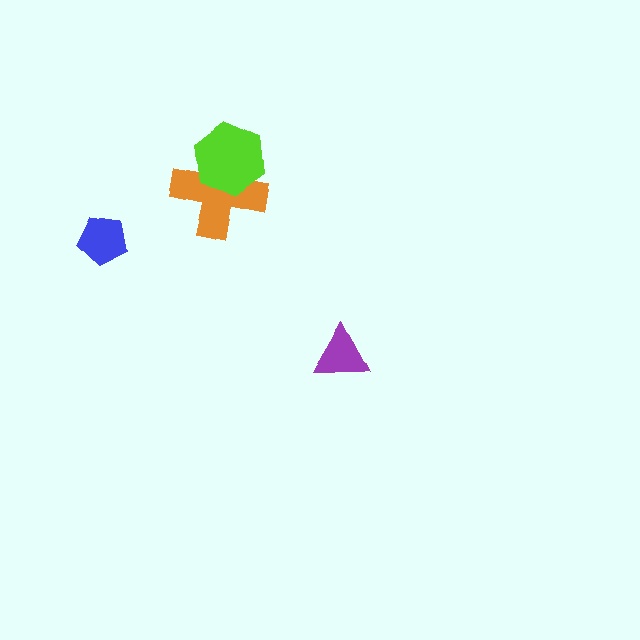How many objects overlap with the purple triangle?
0 objects overlap with the purple triangle.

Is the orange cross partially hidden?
Yes, it is partially covered by another shape.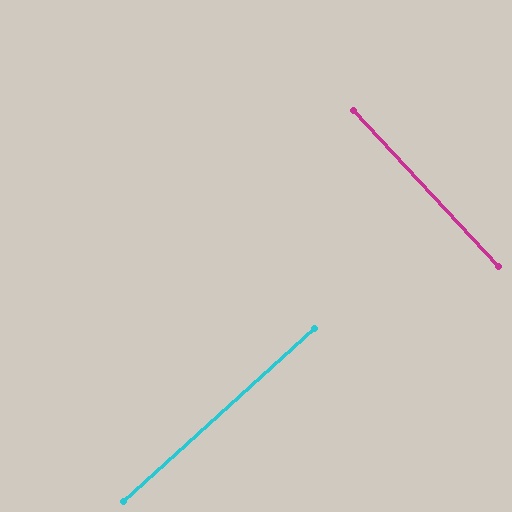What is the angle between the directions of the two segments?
Approximately 89 degrees.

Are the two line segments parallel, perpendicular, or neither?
Perpendicular — they meet at approximately 89°.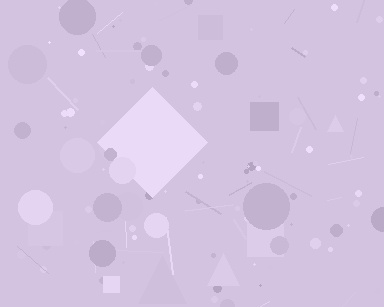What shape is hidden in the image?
A diamond is hidden in the image.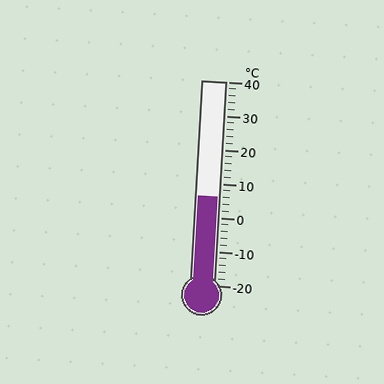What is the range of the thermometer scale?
The thermometer scale ranges from -20°C to 40°C.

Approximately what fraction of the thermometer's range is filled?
The thermometer is filled to approximately 45% of its range.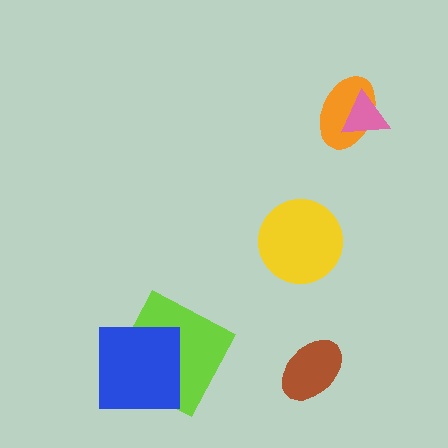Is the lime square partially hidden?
Yes, it is partially covered by another shape.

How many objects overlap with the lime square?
1 object overlaps with the lime square.